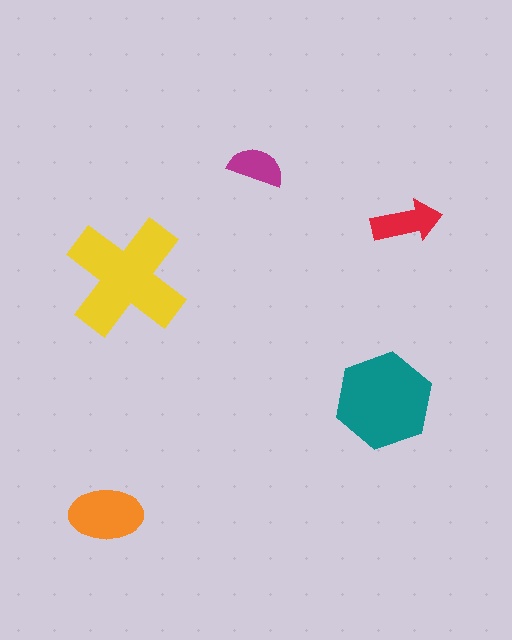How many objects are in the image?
There are 5 objects in the image.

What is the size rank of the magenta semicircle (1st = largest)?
5th.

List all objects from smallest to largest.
The magenta semicircle, the red arrow, the orange ellipse, the teal hexagon, the yellow cross.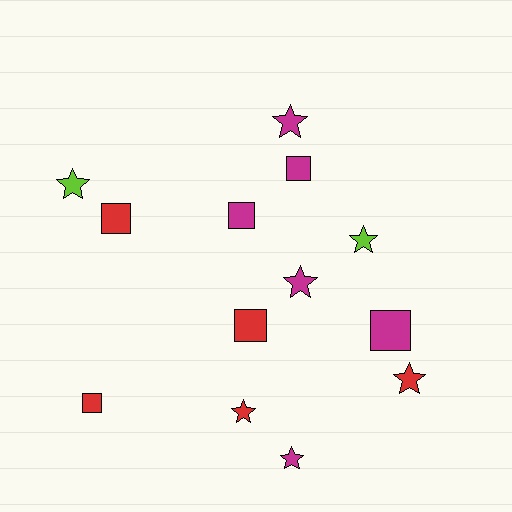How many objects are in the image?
There are 13 objects.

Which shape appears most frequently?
Star, with 7 objects.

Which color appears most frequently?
Magenta, with 6 objects.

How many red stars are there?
There are 2 red stars.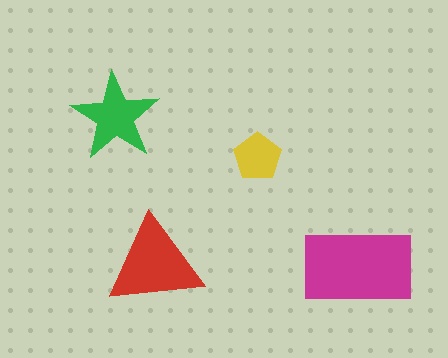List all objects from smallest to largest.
The yellow pentagon, the green star, the red triangle, the magenta rectangle.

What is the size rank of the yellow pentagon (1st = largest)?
4th.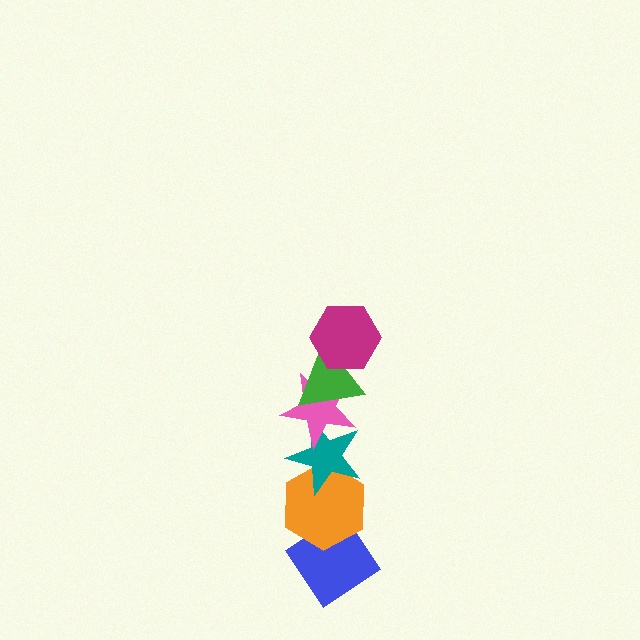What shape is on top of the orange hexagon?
The teal star is on top of the orange hexagon.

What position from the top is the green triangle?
The green triangle is 2nd from the top.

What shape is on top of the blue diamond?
The orange hexagon is on top of the blue diamond.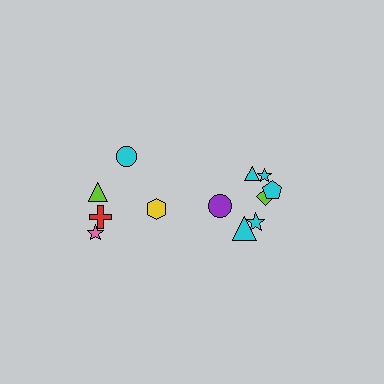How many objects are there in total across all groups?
There are 12 objects.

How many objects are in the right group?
There are 7 objects.